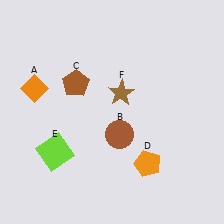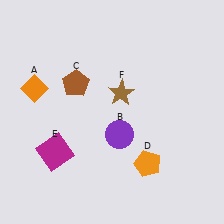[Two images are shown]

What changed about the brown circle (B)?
In Image 1, B is brown. In Image 2, it changed to purple.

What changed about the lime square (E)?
In Image 1, E is lime. In Image 2, it changed to magenta.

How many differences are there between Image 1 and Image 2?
There are 2 differences between the two images.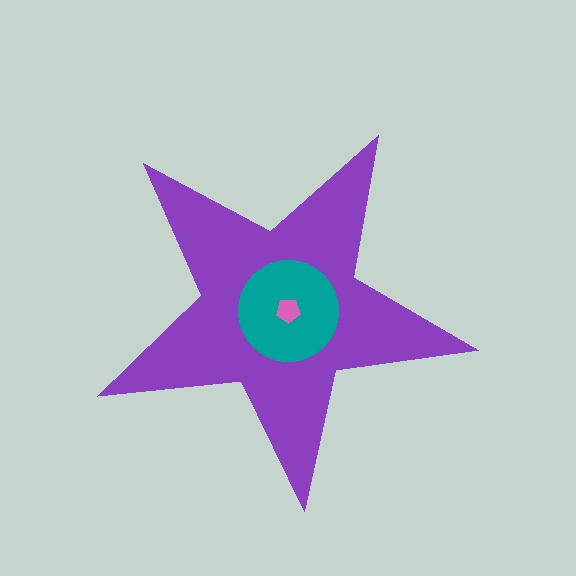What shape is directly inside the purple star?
The teal circle.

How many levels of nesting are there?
3.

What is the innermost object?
The pink pentagon.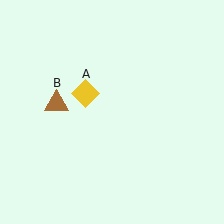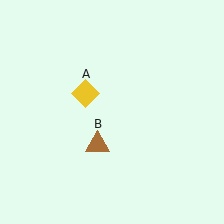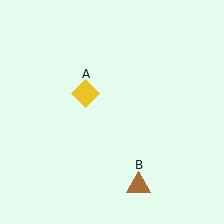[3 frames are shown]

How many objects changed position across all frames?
1 object changed position: brown triangle (object B).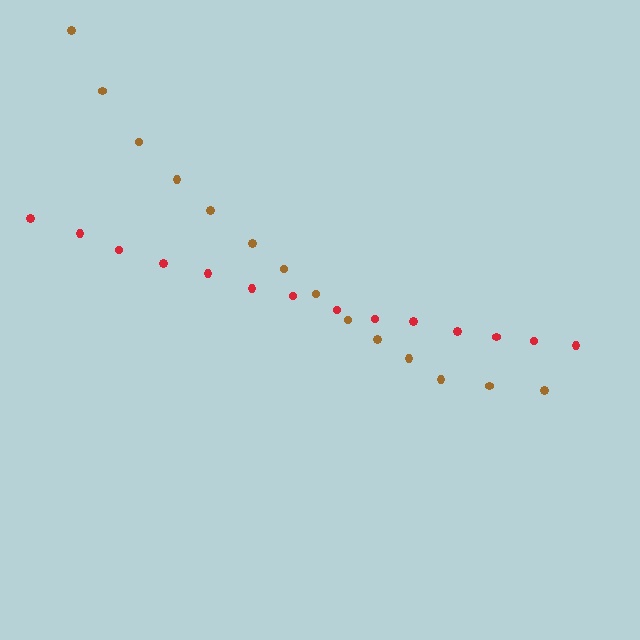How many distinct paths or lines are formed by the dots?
There are 2 distinct paths.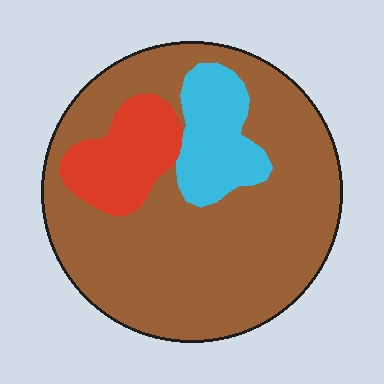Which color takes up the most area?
Brown, at roughly 75%.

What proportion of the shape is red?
Red takes up about one eighth (1/8) of the shape.